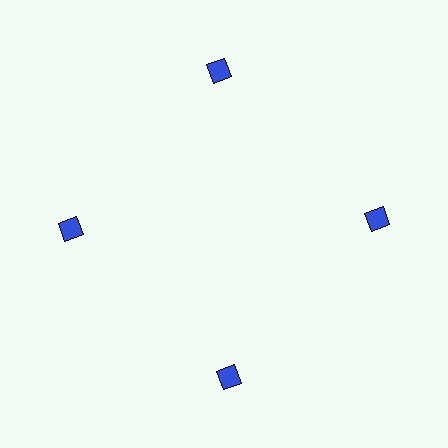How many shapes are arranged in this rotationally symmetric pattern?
There are 4 shapes, arranged in 4 groups of 1.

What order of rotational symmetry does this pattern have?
This pattern has 4-fold rotational symmetry.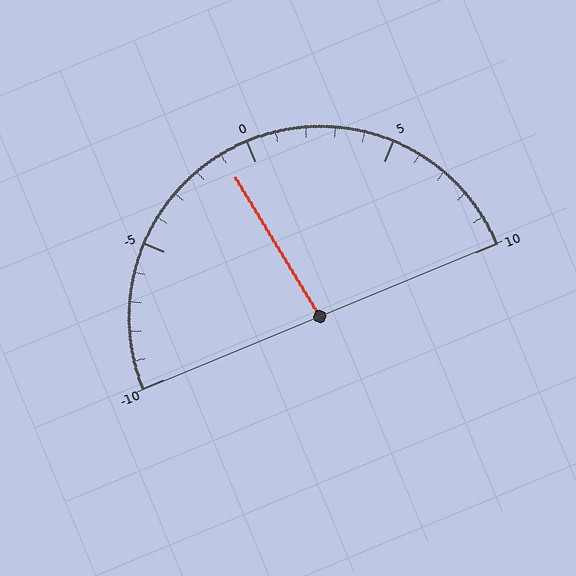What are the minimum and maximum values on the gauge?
The gauge ranges from -10 to 10.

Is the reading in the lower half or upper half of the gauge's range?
The reading is in the lower half of the range (-10 to 10).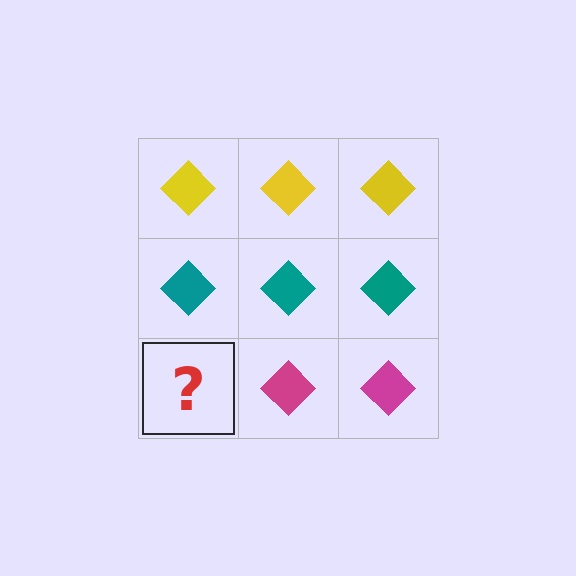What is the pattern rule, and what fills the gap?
The rule is that each row has a consistent color. The gap should be filled with a magenta diamond.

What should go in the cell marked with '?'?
The missing cell should contain a magenta diamond.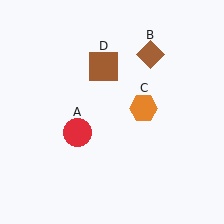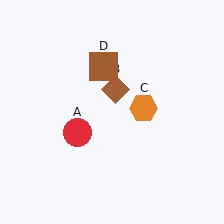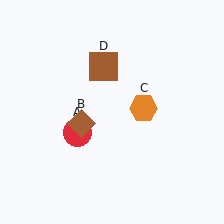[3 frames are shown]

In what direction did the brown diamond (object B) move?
The brown diamond (object B) moved down and to the left.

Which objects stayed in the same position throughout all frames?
Red circle (object A) and orange hexagon (object C) and brown square (object D) remained stationary.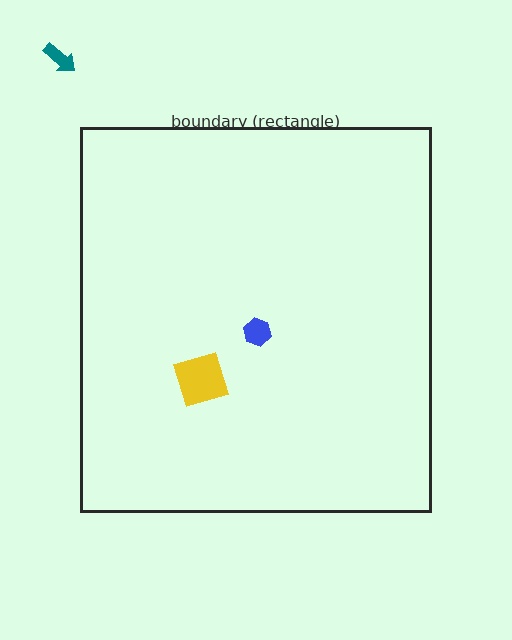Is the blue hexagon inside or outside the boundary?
Inside.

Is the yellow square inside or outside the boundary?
Inside.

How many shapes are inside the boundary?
2 inside, 1 outside.